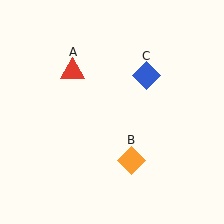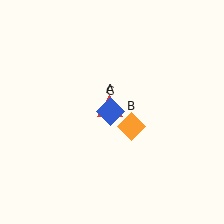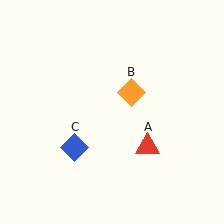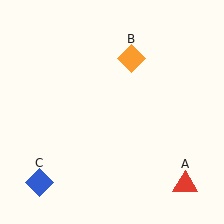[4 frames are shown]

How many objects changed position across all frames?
3 objects changed position: red triangle (object A), orange diamond (object B), blue diamond (object C).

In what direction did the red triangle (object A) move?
The red triangle (object A) moved down and to the right.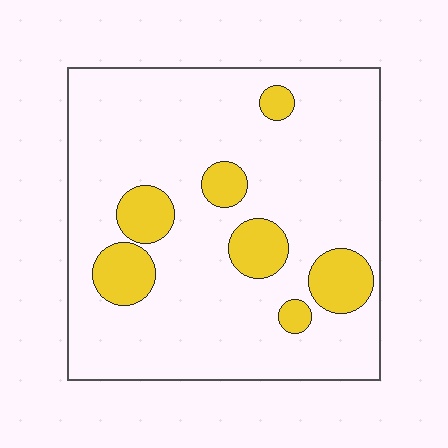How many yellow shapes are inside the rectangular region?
7.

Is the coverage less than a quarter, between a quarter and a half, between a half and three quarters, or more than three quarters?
Less than a quarter.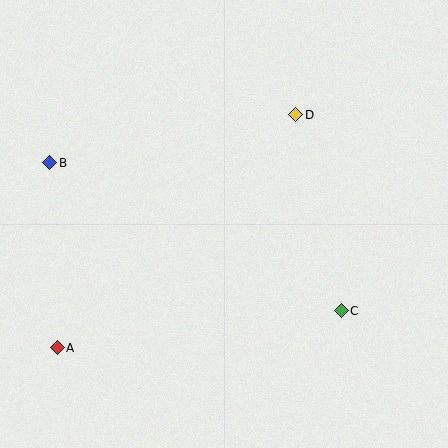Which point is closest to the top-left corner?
Point B is closest to the top-left corner.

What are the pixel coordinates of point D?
Point D is at (296, 115).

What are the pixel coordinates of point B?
Point B is at (50, 163).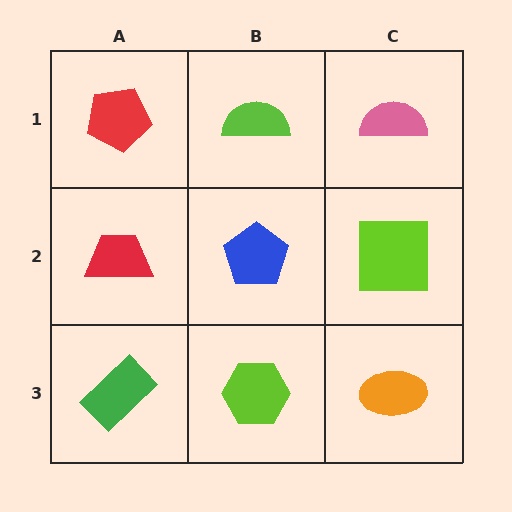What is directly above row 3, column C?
A lime square.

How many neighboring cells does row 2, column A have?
3.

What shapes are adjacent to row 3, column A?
A red trapezoid (row 2, column A), a lime hexagon (row 3, column B).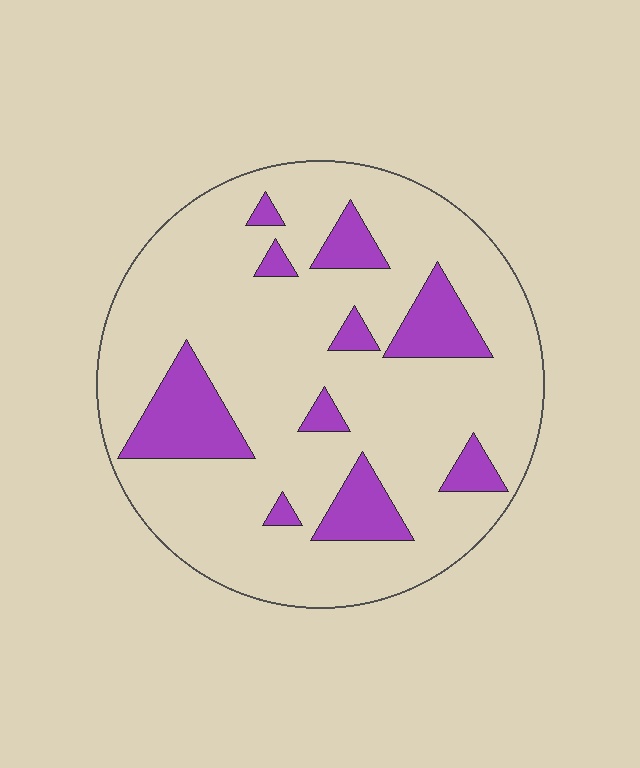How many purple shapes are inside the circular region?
10.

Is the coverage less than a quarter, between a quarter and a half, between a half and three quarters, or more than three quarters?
Less than a quarter.